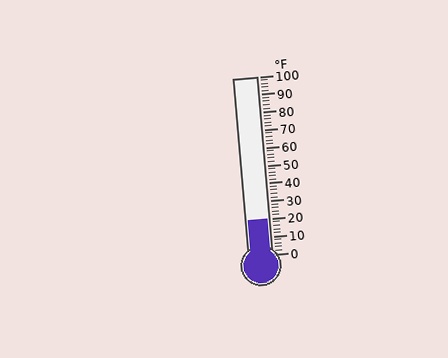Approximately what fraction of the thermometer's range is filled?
The thermometer is filled to approximately 20% of its range.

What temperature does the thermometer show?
The thermometer shows approximately 20°F.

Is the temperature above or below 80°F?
The temperature is below 80°F.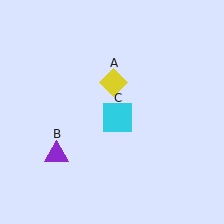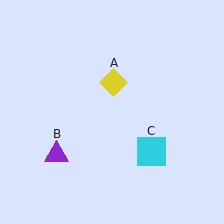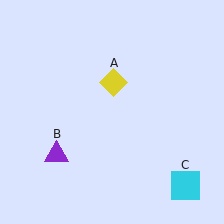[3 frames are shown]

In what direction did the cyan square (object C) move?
The cyan square (object C) moved down and to the right.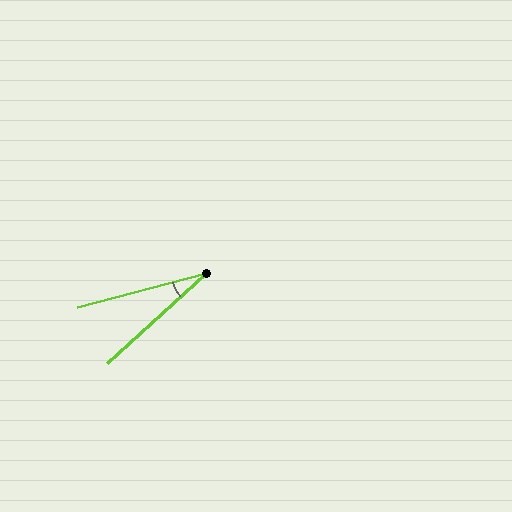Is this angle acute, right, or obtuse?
It is acute.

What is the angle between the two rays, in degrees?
Approximately 28 degrees.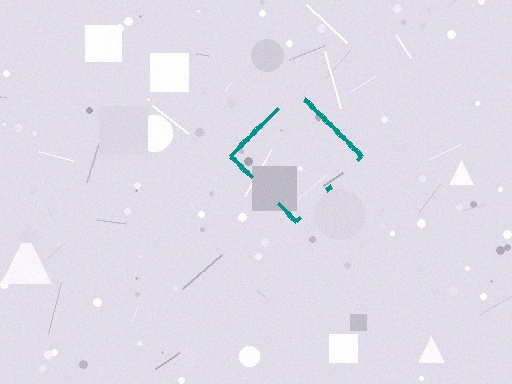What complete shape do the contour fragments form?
The contour fragments form a diamond.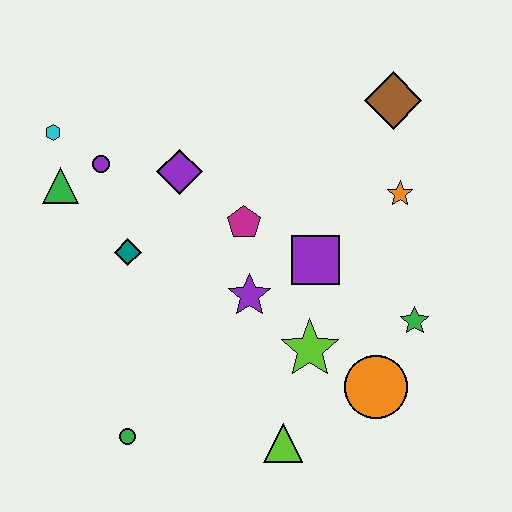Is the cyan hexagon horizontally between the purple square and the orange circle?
No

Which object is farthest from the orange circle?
The cyan hexagon is farthest from the orange circle.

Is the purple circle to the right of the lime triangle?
No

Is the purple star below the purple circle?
Yes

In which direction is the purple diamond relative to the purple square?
The purple diamond is to the left of the purple square.